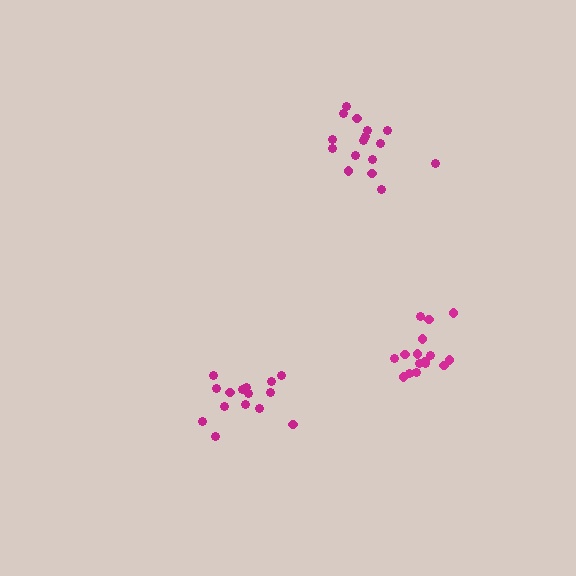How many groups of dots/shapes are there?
There are 3 groups.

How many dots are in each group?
Group 1: 15 dots, Group 2: 16 dots, Group 3: 16 dots (47 total).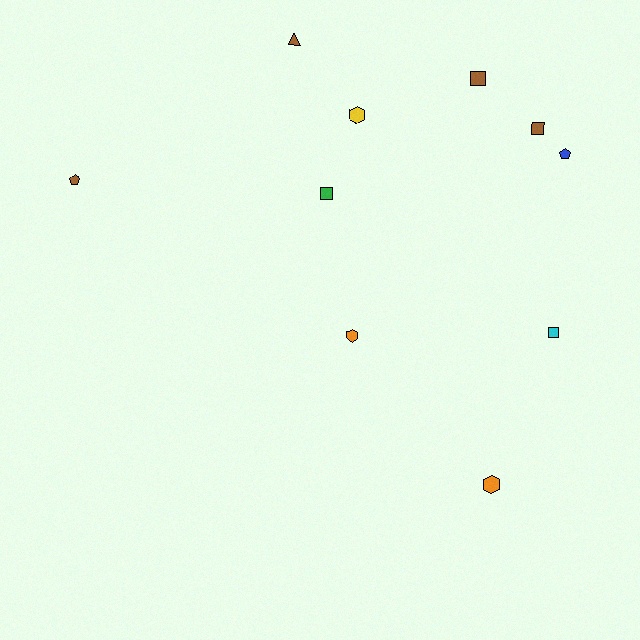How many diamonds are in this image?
There are no diamonds.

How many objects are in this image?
There are 10 objects.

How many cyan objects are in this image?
There is 1 cyan object.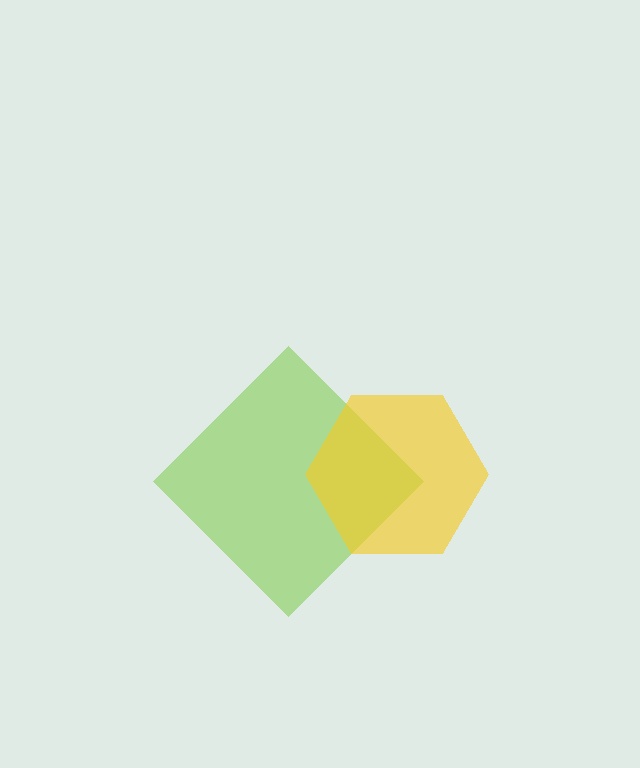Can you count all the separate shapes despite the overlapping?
Yes, there are 2 separate shapes.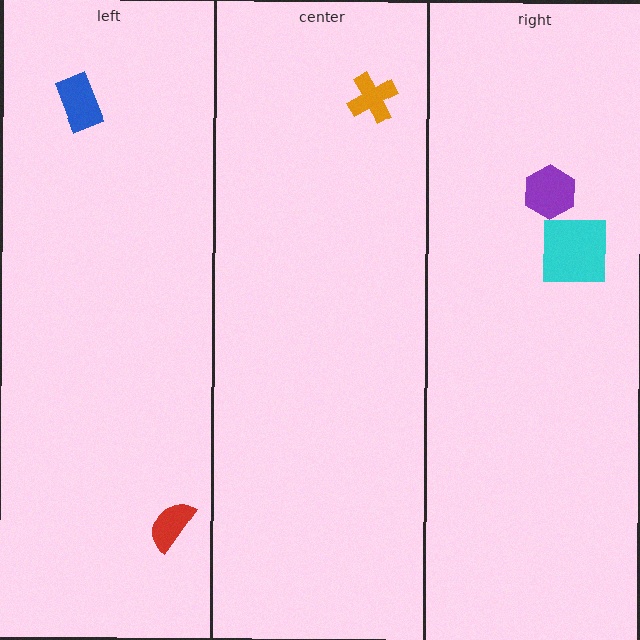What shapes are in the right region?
The purple hexagon, the cyan square.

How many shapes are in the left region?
2.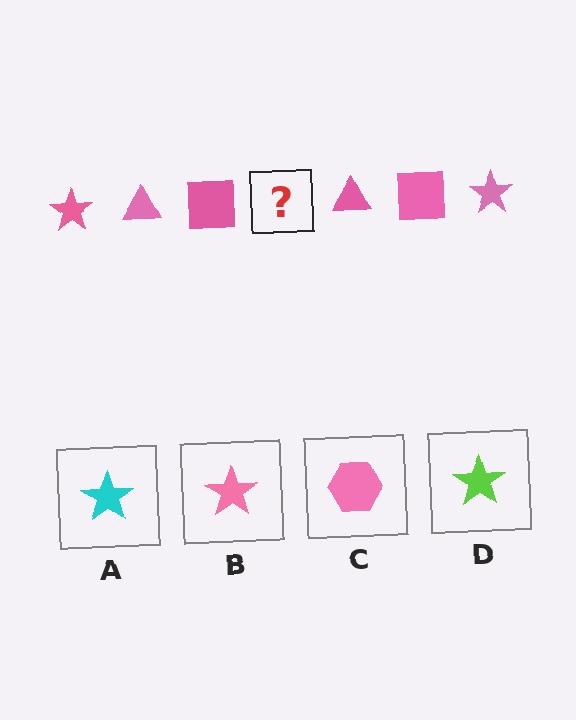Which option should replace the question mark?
Option B.